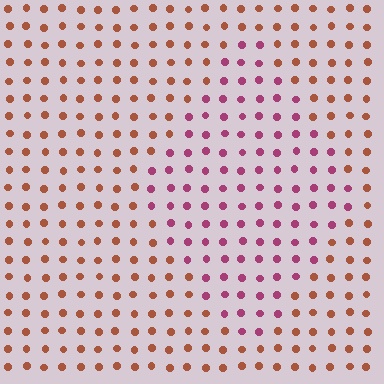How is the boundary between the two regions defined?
The boundary is defined purely by a slight shift in hue (about 46 degrees). Spacing, size, and orientation are identical on both sides.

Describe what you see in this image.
The image is filled with small brown elements in a uniform arrangement. A diamond-shaped region is visible where the elements are tinted to a slightly different hue, forming a subtle color boundary.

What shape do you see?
I see a diamond.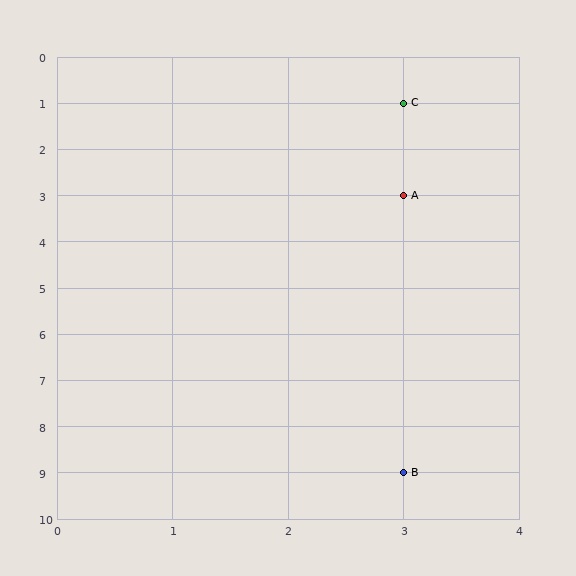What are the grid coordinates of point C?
Point C is at grid coordinates (3, 1).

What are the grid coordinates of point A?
Point A is at grid coordinates (3, 3).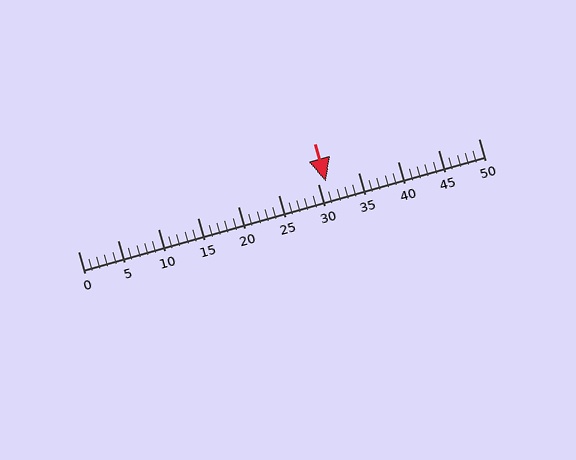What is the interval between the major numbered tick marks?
The major tick marks are spaced 5 units apart.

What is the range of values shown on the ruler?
The ruler shows values from 0 to 50.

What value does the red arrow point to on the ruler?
The red arrow points to approximately 31.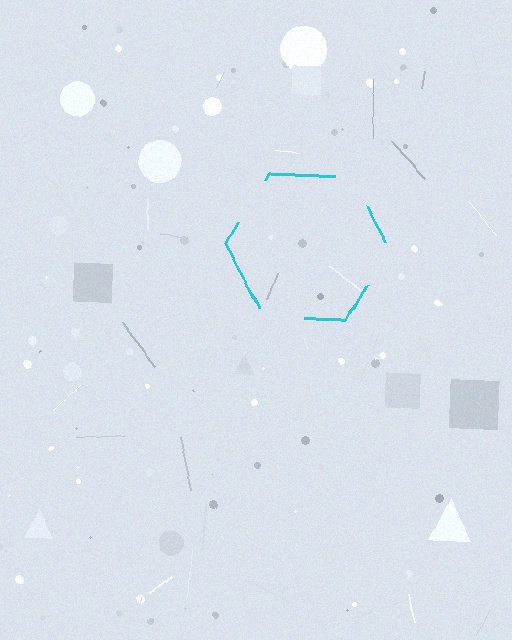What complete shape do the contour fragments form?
The contour fragments form a hexagon.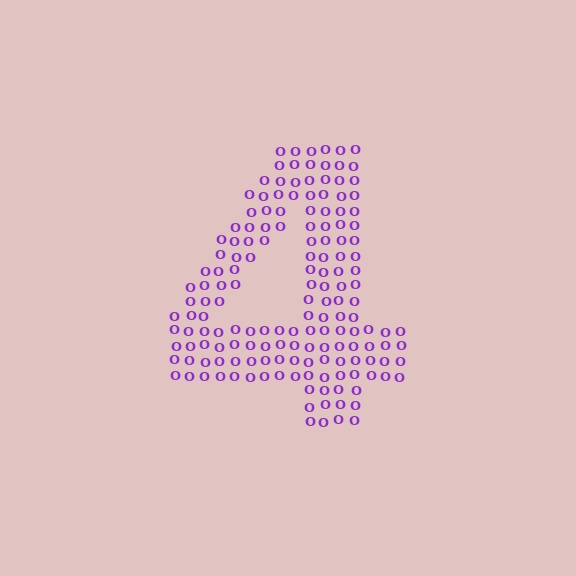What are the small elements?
The small elements are letter O's.